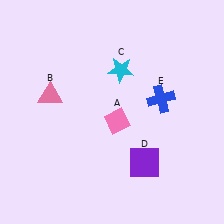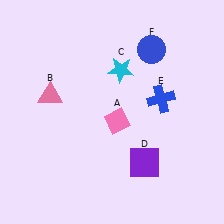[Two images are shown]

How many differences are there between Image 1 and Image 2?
There is 1 difference between the two images.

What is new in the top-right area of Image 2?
A blue circle (F) was added in the top-right area of Image 2.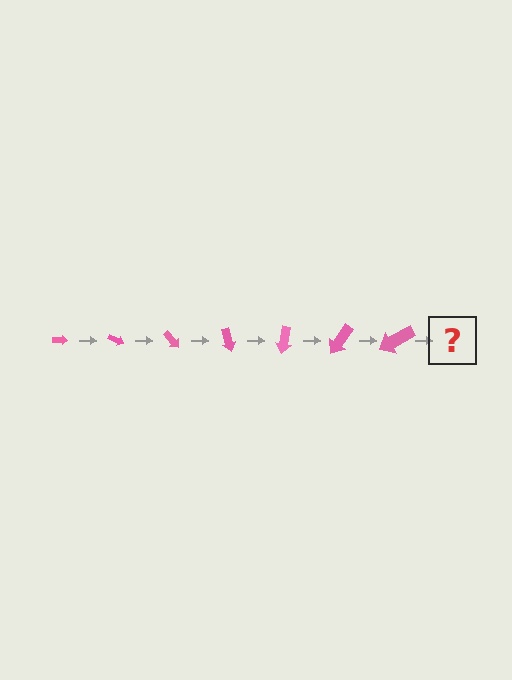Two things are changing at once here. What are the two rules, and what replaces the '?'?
The two rules are that the arrow grows larger each step and it rotates 25 degrees each step. The '?' should be an arrow, larger than the previous one and rotated 175 degrees from the start.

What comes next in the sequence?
The next element should be an arrow, larger than the previous one and rotated 175 degrees from the start.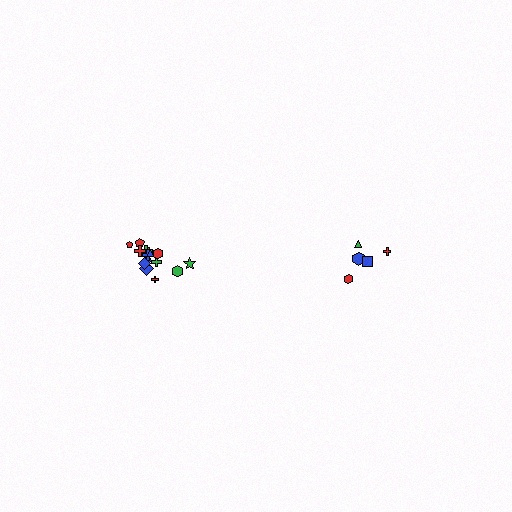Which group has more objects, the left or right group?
The left group.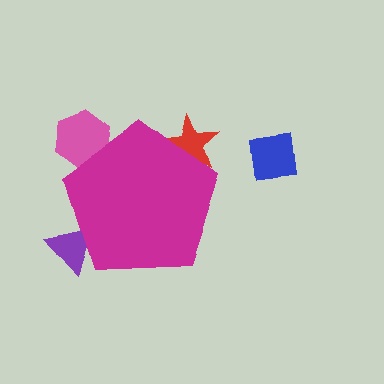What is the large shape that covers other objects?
A magenta pentagon.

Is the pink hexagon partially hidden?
Yes, the pink hexagon is partially hidden behind the magenta pentagon.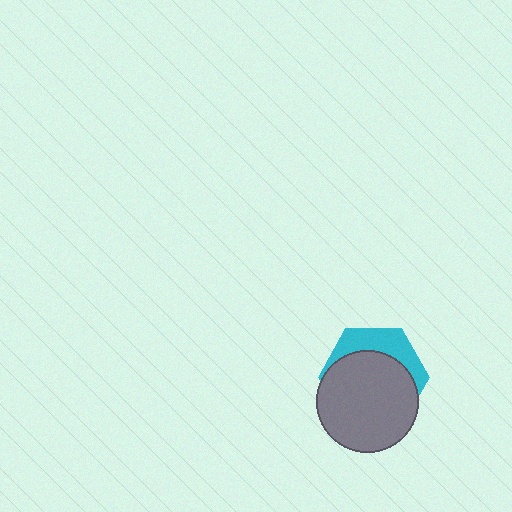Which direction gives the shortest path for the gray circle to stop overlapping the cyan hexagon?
Moving down gives the shortest separation.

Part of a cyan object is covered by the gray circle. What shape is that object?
It is a hexagon.